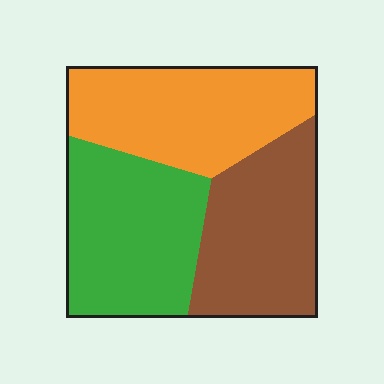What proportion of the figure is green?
Green covers 34% of the figure.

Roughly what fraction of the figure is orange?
Orange takes up about one third (1/3) of the figure.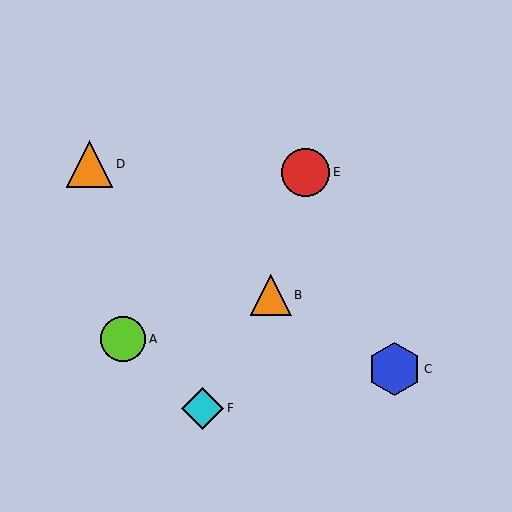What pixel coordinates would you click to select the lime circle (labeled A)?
Click at (123, 339) to select the lime circle A.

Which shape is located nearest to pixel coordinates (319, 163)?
The red circle (labeled E) at (305, 172) is nearest to that location.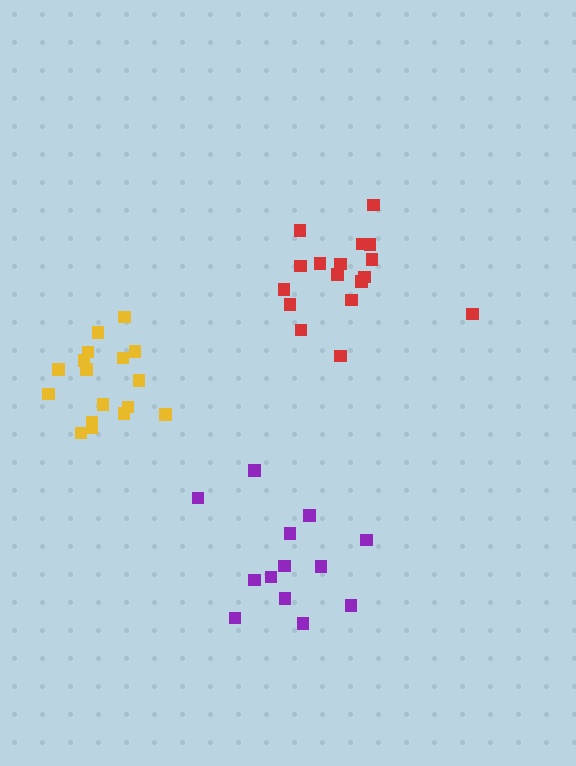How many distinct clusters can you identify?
There are 3 distinct clusters.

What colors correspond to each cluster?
The clusters are colored: yellow, red, purple.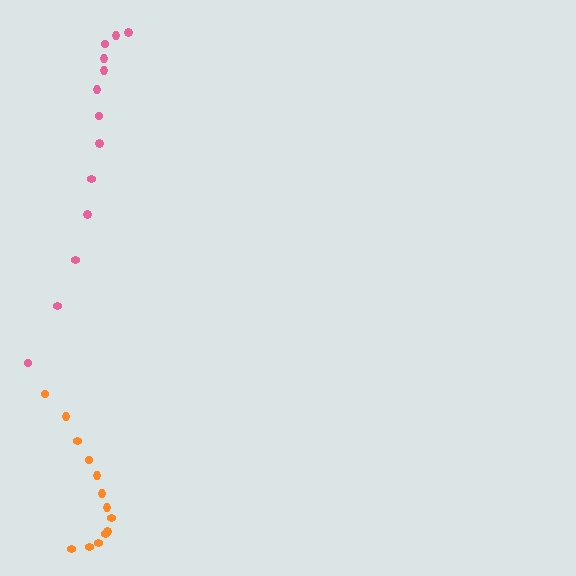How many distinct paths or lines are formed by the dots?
There are 2 distinct paths.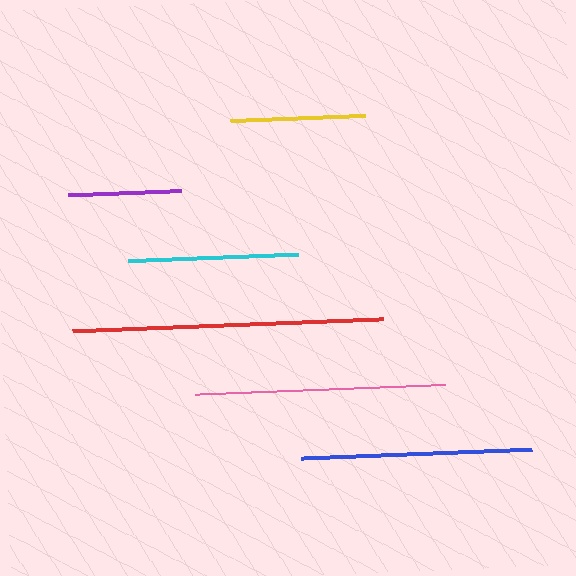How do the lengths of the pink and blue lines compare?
The pink and blue lines are approximately the same length.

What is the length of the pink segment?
The pink segment is approximately 250 pixels long.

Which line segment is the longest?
The red line is the longest at approximately 311 pixels.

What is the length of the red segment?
The red segment is approximately 311 pixels long.